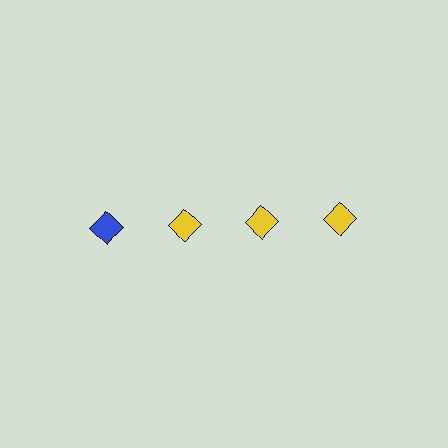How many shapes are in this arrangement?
There are 4 shapes arranged in a grid pattern.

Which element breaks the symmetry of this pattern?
The blue diamond in the top row, leftmost column breaks the symmetry. All other shapes are yellow diamonds.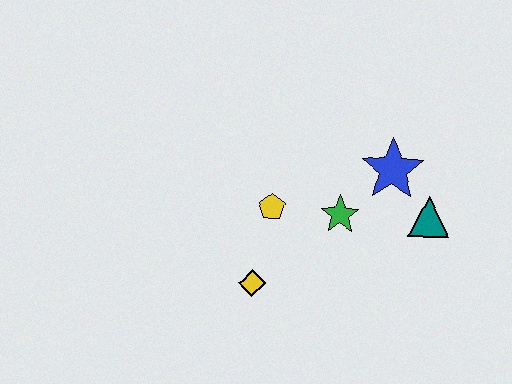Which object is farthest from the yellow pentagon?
The teal triangle is farthest from the yellow pentagon.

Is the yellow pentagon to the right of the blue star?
No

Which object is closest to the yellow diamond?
The yellow pentagon is closest to the yellow diamond.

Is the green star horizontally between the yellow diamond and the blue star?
Yes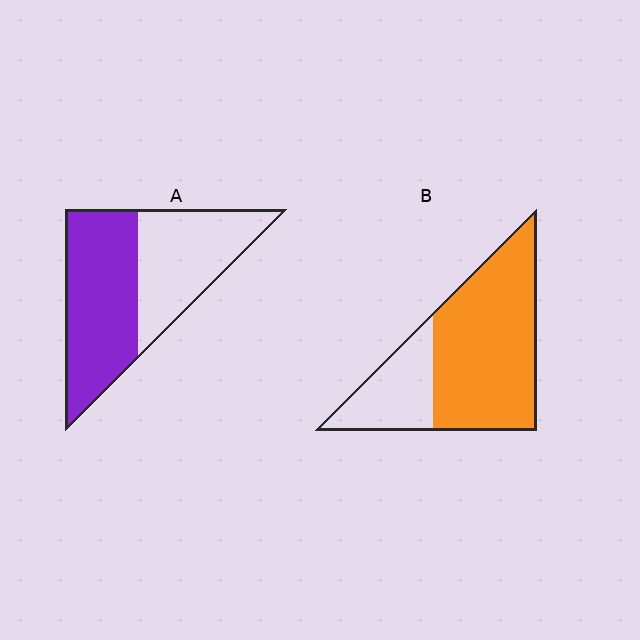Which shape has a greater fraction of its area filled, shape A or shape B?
Shape B.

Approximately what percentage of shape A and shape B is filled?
A is approximately 55% and B is approximately 70%.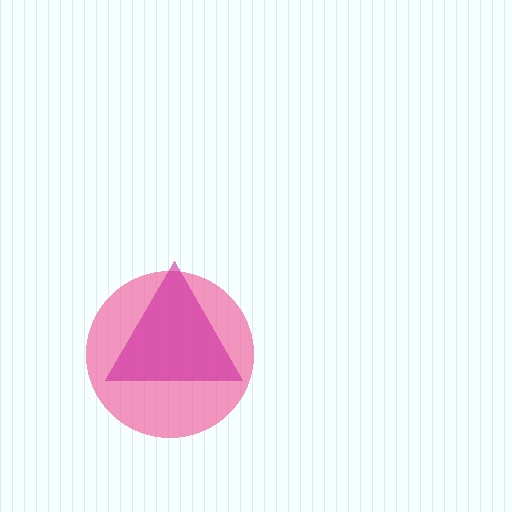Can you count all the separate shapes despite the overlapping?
Yes, there are 2 separate shapes.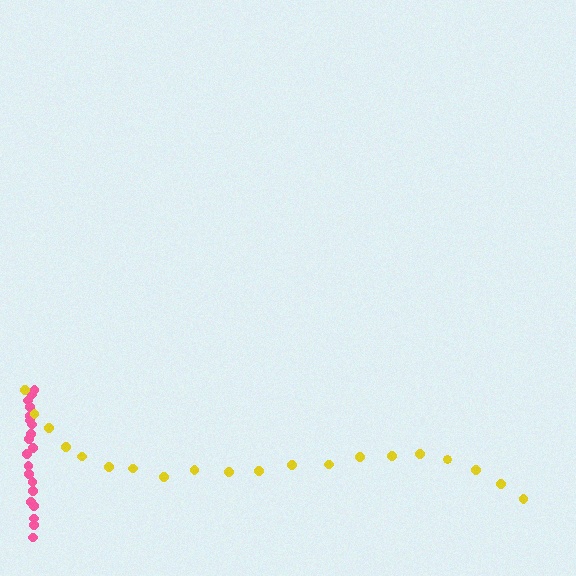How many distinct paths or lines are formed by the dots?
There are 2 distinct paths.